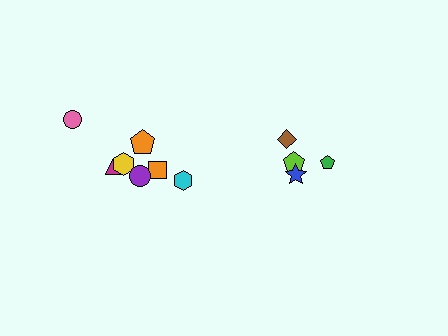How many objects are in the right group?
There are 4 objects.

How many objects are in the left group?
There are 7 objects.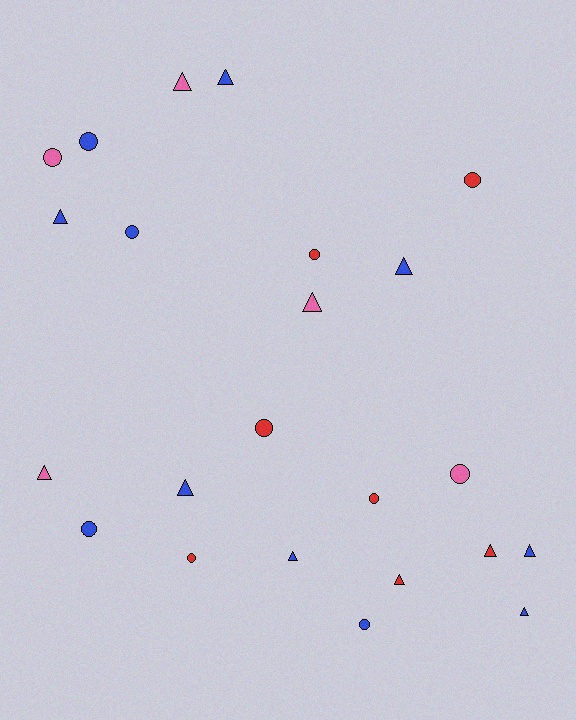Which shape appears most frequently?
Triangle, with 12 objects.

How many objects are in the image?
There are 23 objects.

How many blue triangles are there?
There are 7 blue triangles.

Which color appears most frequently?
Blue, with 11 objects.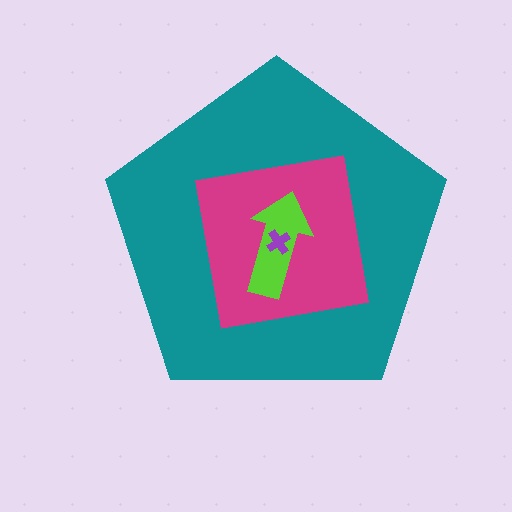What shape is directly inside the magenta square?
The lime arrow.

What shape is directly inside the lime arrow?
The purple cross.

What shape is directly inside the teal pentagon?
The magenta square.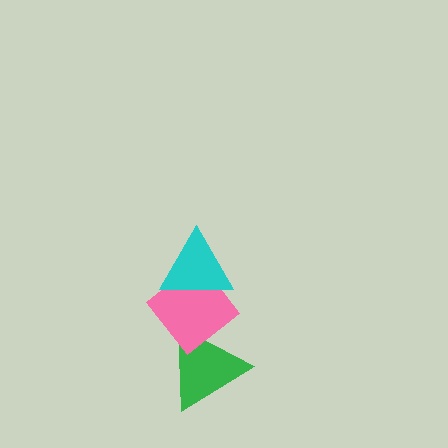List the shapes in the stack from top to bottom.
From top to bottom: the cyan triangle, the pink diamond, the green triangle.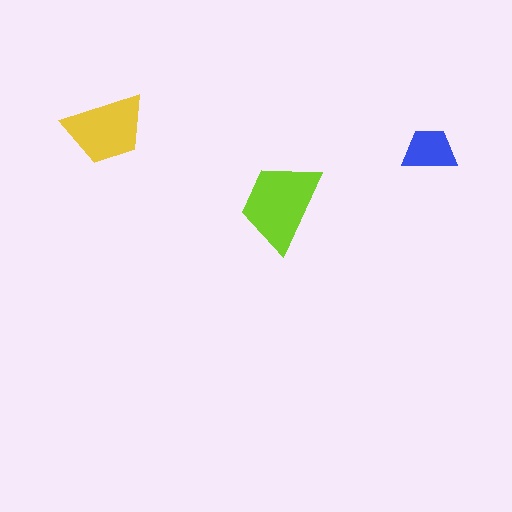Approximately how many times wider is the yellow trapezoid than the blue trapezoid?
About 1.5 times wider.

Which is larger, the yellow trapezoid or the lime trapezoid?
The lime one.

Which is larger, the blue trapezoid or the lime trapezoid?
The lime one.